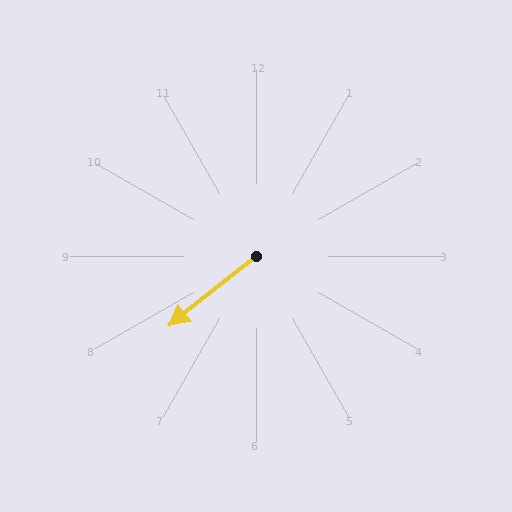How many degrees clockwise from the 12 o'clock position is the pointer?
Approximately 231 degrees.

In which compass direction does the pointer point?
Southwest.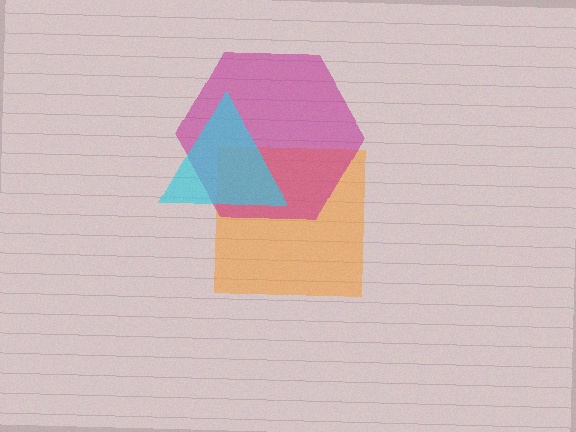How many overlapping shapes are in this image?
There are 3 overlapping shapes in the image.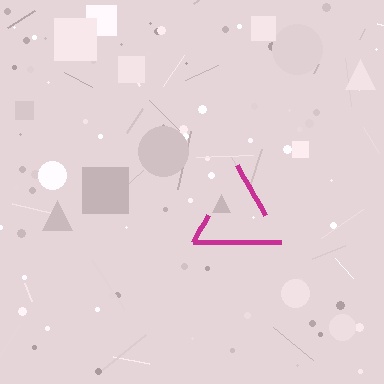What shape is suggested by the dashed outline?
The dashed outline suggests a triangle.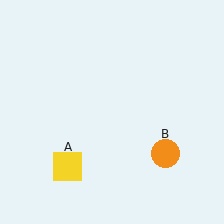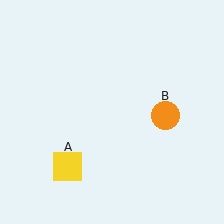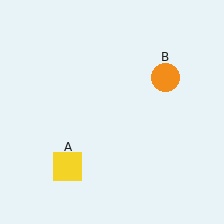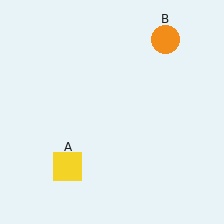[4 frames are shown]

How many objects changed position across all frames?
1 object changed position: orange circle (object B).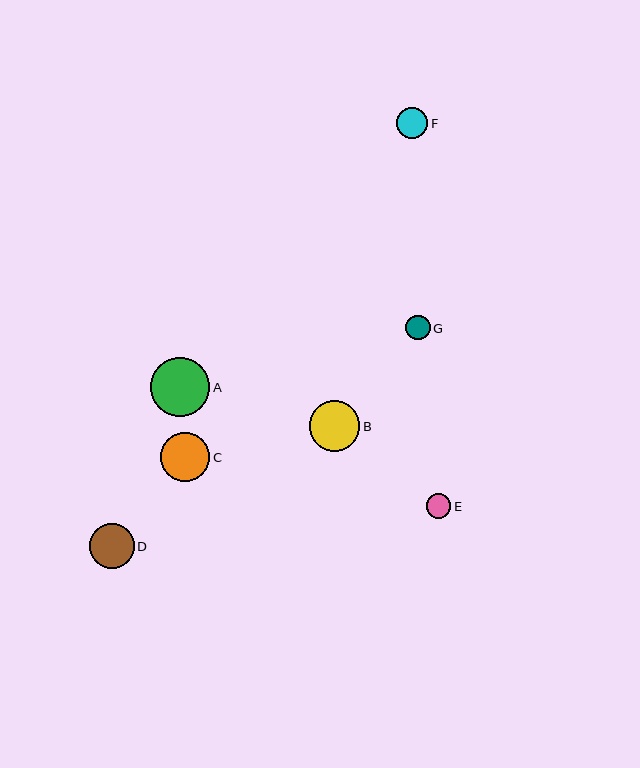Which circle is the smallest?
Circle G is the smallest with a size of approximately 25 pixels.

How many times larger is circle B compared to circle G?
Circle B is approximately 2.1 times the size of circle G.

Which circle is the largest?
Circle A is the largest with a size of approximately 59 pixels.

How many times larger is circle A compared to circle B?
Circle A is approximately 1.2 times the size of circle B.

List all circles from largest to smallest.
From largest to smallest: A, B, C, D, F, E, G.